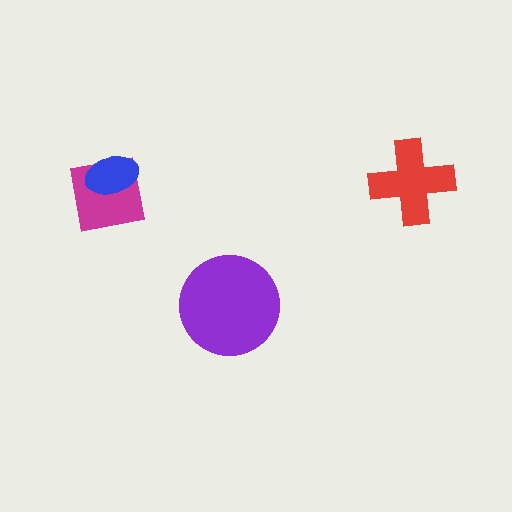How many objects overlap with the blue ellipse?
1 object overlaps with the blue ellipse.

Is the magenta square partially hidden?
Yes, it is partially covered by another shape.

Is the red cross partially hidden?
No, no other shape covers it.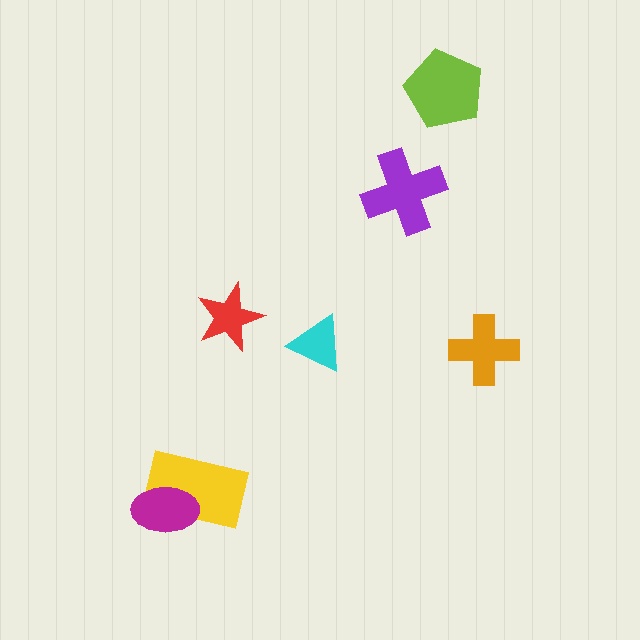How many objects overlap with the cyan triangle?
0 objects overlap with the cyan triangle.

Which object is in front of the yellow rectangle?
The magenta ellipse is in front of the yellow rectangle.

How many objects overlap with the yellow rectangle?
1 object overlaps with the yellow rectangle.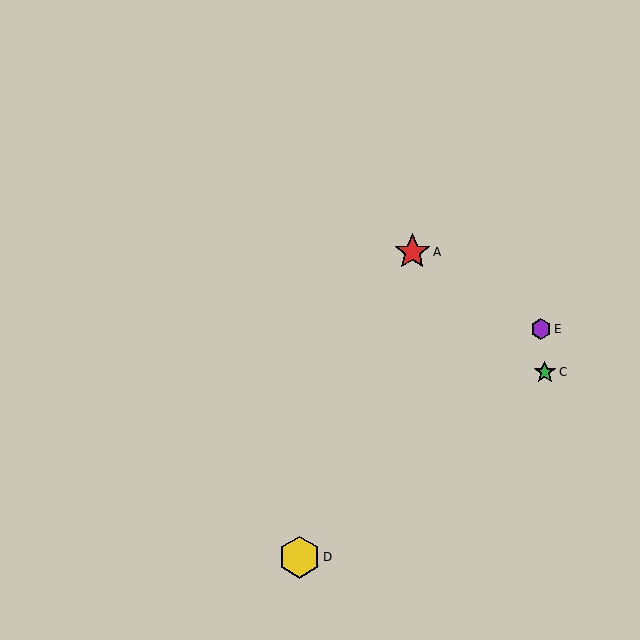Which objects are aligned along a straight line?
Objects A, B, D are aligned along a straight line.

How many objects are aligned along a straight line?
3 objects (A, B, D) are aligned along a straight line.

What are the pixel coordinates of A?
Object A is at (412, 252).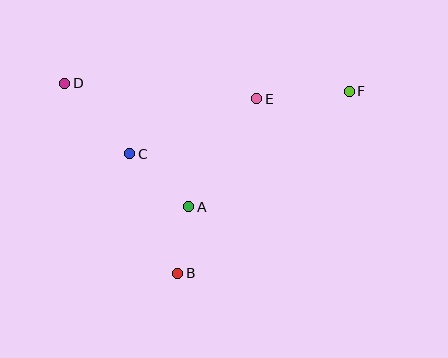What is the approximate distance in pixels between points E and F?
The distance between E and F is approximately 93 pixels.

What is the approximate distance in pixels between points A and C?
The distance between A and C is approximately 79 pixels.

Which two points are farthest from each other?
Points D and F are farthest from each other.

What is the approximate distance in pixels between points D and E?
The distance between D and E is approximately 193 pixels.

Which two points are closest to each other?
Points A and B are closest to each other.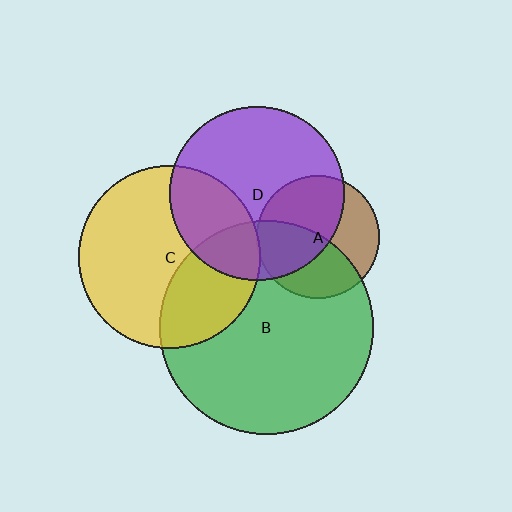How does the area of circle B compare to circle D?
Approximately 1.5 times.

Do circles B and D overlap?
Yes.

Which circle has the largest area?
Circle B (green).